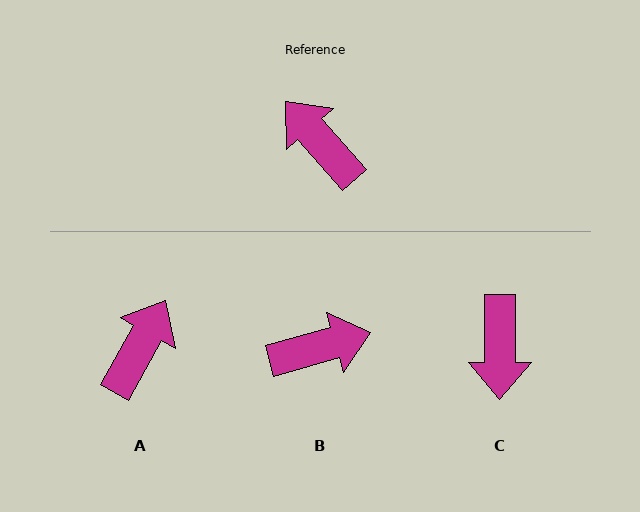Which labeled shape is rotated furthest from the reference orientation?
C, about 139 degrees away.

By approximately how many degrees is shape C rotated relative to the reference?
Approximately 139 degrees counter-clockwise.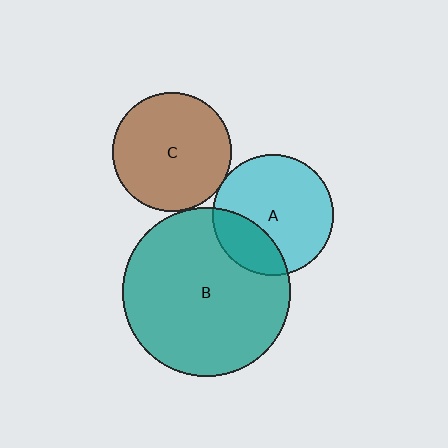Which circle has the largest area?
Circle B (teal).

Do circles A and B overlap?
Yes.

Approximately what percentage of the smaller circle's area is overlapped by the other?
Approximately 25%.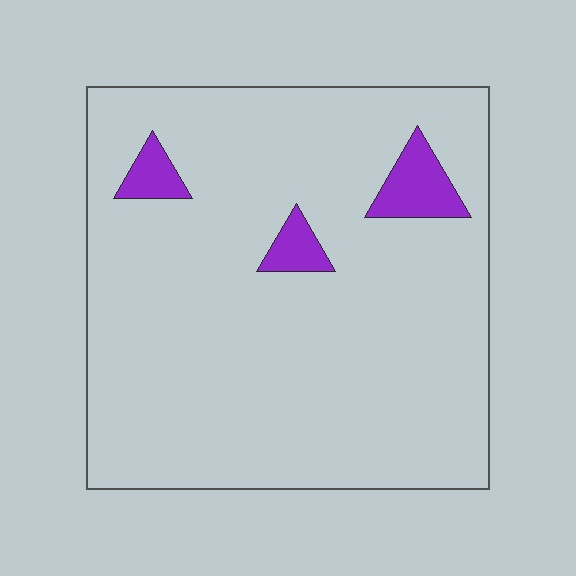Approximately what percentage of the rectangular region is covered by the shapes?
Approximately 5%.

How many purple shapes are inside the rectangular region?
3.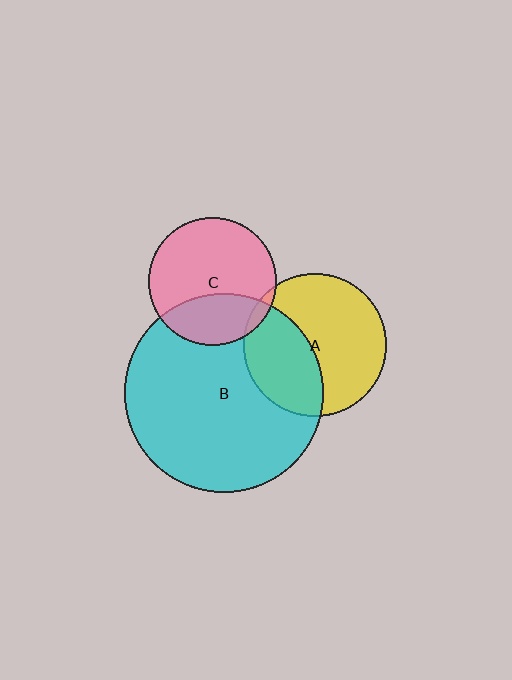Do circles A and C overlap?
Yes.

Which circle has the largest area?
Circle B (cyan).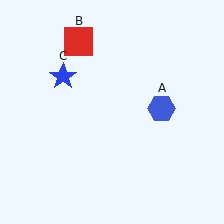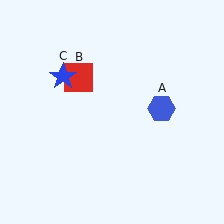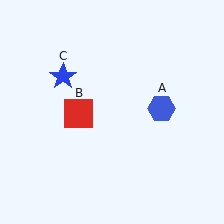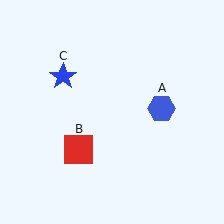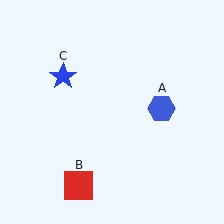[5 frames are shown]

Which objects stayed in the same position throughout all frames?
Blue hexagon (object A) and blue star (object C) remained stationary.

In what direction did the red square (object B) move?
The red square (object B) moved down.